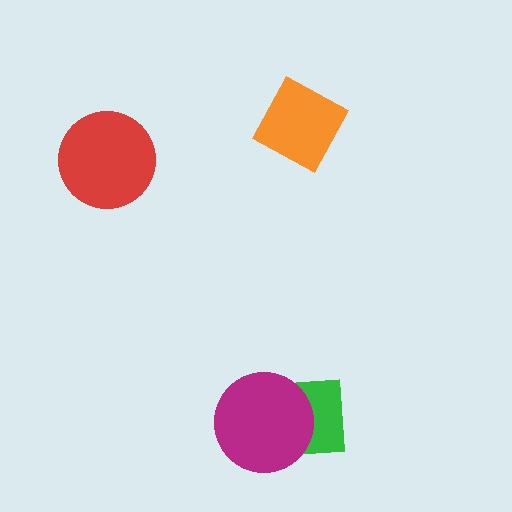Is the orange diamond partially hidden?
No, no other shape covers it.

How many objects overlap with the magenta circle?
1 object overlaps with the magenta circle.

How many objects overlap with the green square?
1 object overlaps with the green square.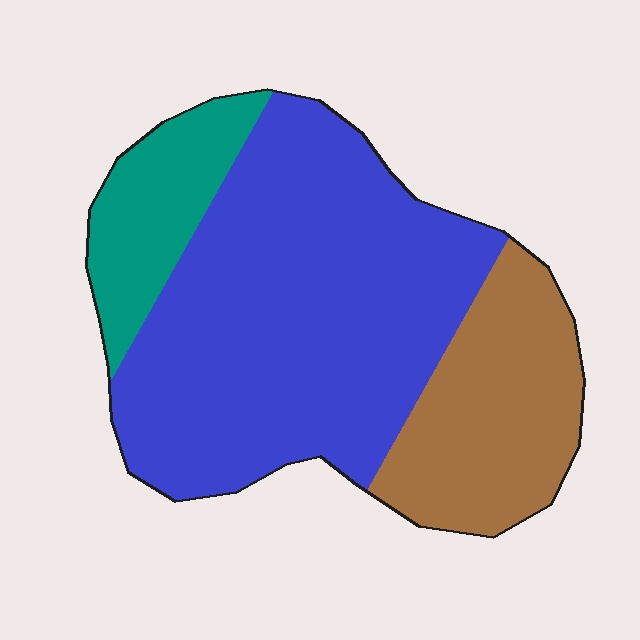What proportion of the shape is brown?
Brown covers 24% of the shape.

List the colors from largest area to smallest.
From largest to smallest: blue, brown, teal.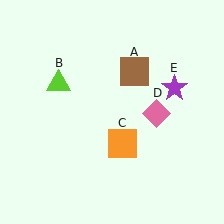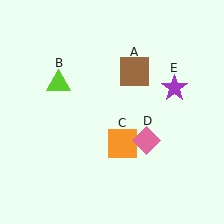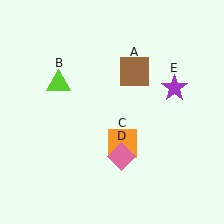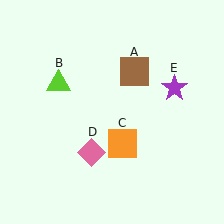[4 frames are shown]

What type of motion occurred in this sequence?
The pink diamond (object D) rotated clockwise around the center of the scene.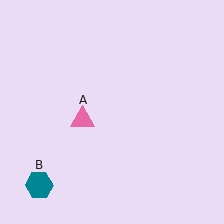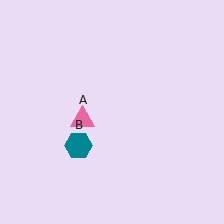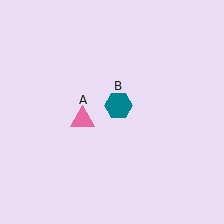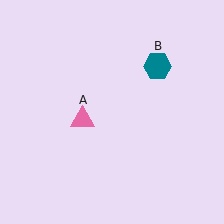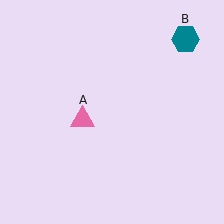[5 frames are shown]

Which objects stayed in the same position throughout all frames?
Pink triangle (object A) remained stationary.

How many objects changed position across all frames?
1 object changed position: teal hexagon (object B).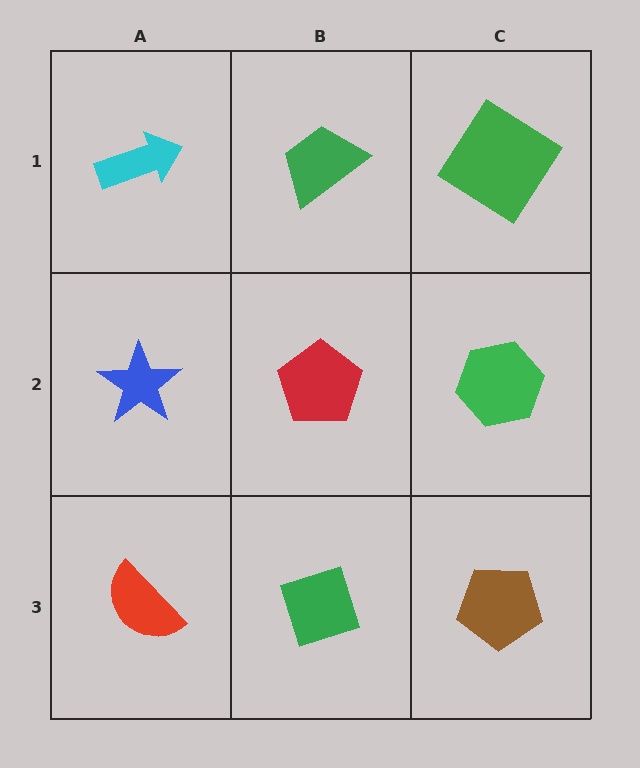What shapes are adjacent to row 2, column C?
A green diamond (row 1, column C), a brown pentagon (row 3, column C), a red pentagon (row 2, column B).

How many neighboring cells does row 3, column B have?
3.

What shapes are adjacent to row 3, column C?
A green hexagon (row 2, column C), a green diamond (row 3, column B).